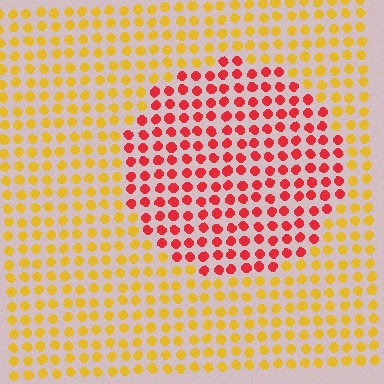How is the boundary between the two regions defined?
The boundary is defined purely by a slight shift in hue (about 51 degrees). Spacing, size, and orientation are identical on both sides.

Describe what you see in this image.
The image is filled with small yellow elements in a uniform arrangement. A circle-shaped region is visible where the elements are tinted to a slightly different hue, forming a subtle color boundary.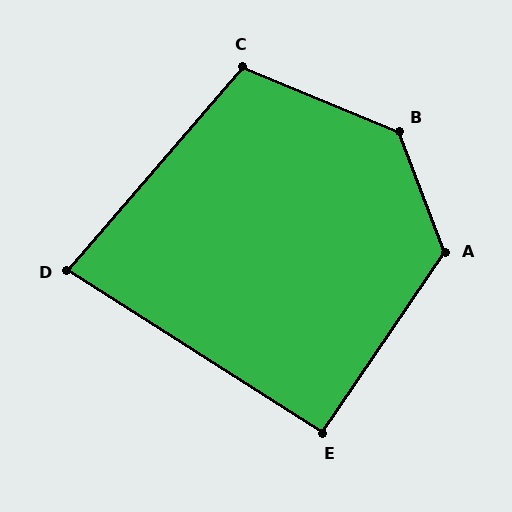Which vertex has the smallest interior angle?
D, at approximately 82 degrees.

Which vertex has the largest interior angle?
B, at approximately 134 degrees.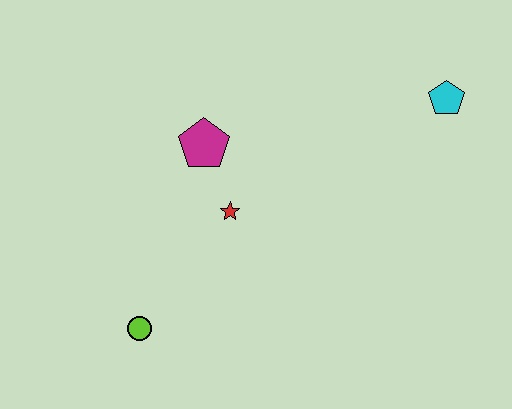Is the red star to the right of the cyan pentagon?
No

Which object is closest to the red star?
The magenta pentagon is closest to the red star.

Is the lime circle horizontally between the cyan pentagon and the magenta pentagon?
No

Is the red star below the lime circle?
No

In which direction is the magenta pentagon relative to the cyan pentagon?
The magenta pentagon is to the left of the cyan pentagon.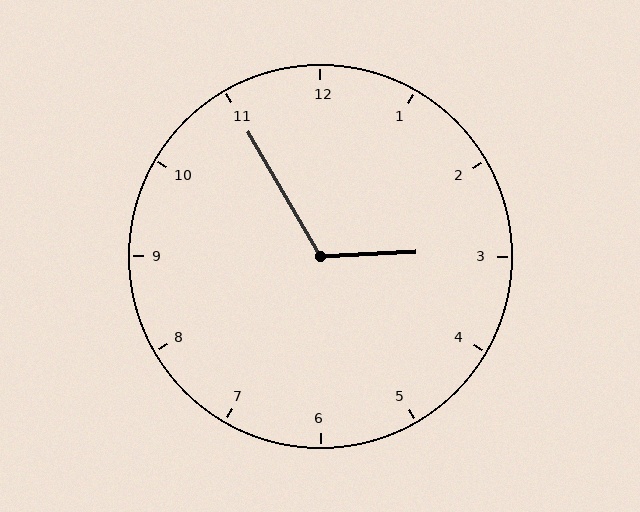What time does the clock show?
2:55.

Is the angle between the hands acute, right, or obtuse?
It is obtuse.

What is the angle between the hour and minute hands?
Approximately 118 degrees.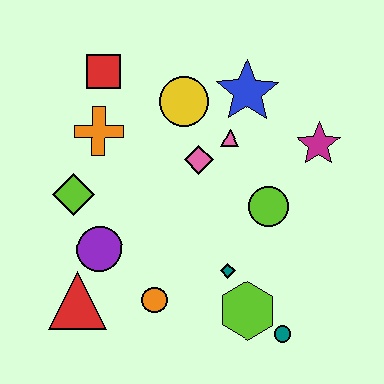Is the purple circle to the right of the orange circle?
No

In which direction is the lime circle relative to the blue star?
The lime circle is below the blue star.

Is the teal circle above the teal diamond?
No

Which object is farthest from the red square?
The teal circle is farthest from the red square.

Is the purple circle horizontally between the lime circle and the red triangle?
Yes